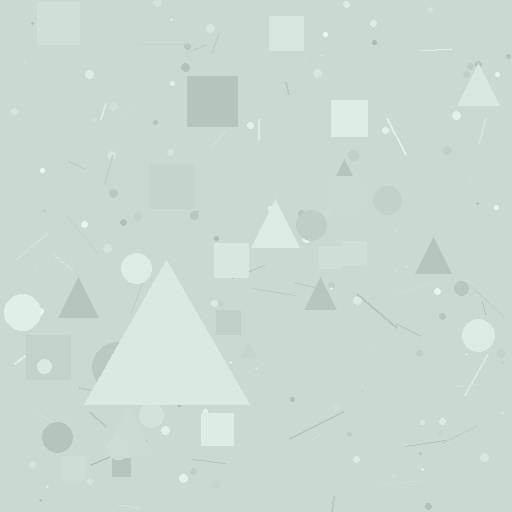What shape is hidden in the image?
A triangle is hidden in the image.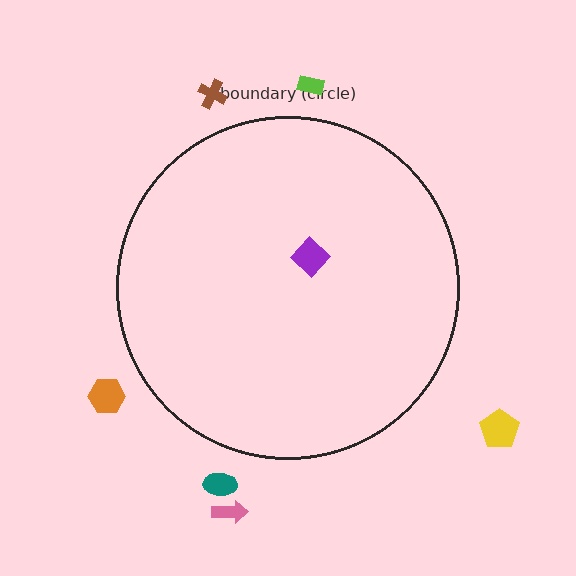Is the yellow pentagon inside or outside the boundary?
Outside.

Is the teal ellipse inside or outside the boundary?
Outside.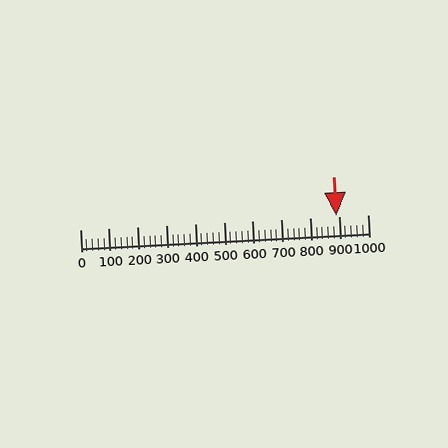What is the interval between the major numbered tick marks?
The major tick marks are spaced 100 units apart.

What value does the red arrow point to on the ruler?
The red arrow points to approximately 890.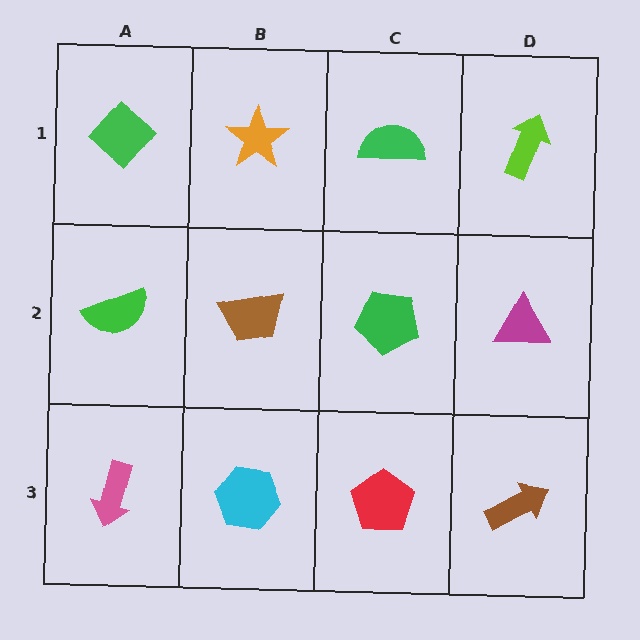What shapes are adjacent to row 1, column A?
A green semicircle (row 2, column A), an orange star (row 1, column B).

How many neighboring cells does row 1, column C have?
3.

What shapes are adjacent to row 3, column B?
A brown trapezoid (row 2, column B), a pink arrow (row 3, column A), a red pentagon (row 3, column C).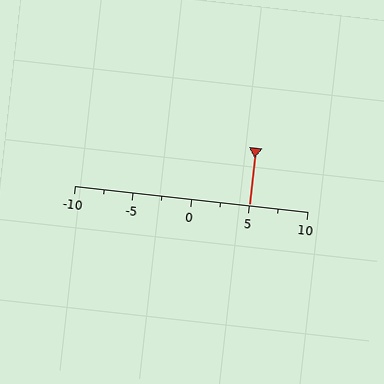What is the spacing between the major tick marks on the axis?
The major ticks are spaced 5 apart.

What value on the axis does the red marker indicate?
The marker indicates approximately 5.